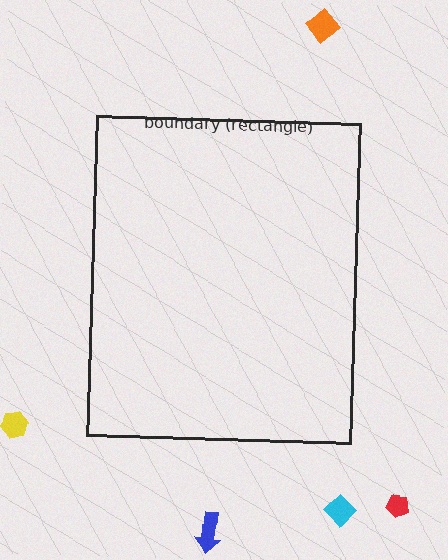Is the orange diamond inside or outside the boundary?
Outside.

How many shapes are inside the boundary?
0 inside, 5 outside.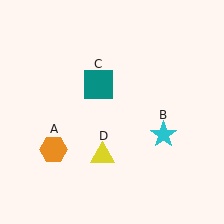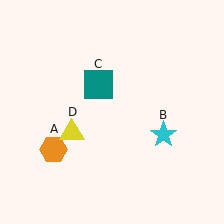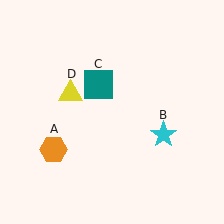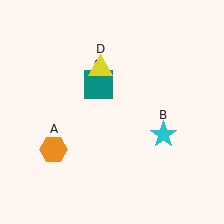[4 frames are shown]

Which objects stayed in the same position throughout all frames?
Orange hexagon (object A) and cyan star (object B) and teal square (object C) remained stationary.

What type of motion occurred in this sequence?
The yellow triangle (object D) rotated clockwise around the center of the scene.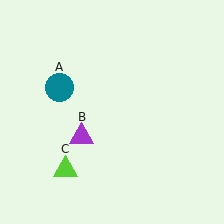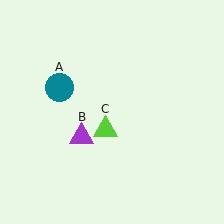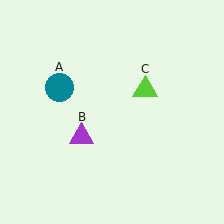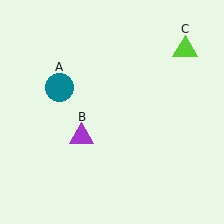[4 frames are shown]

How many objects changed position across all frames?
1 object changed position: lime triangle (object C).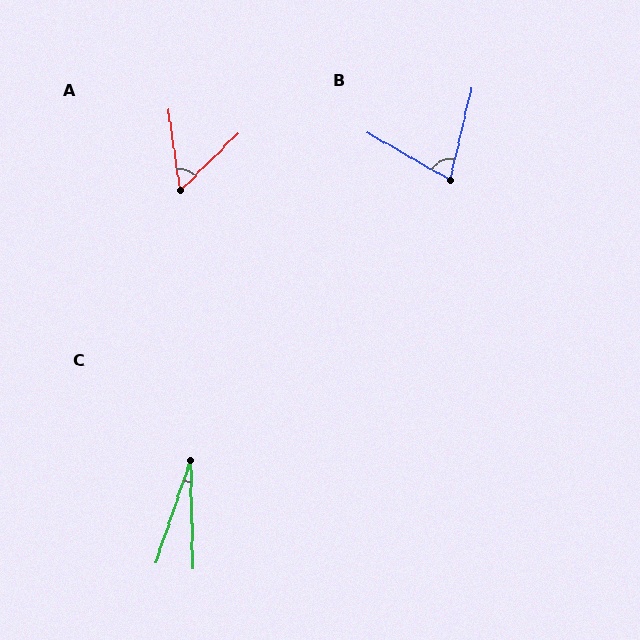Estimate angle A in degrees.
Approximately 53 degrees.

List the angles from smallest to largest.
C (20°), A (53°), B (74°).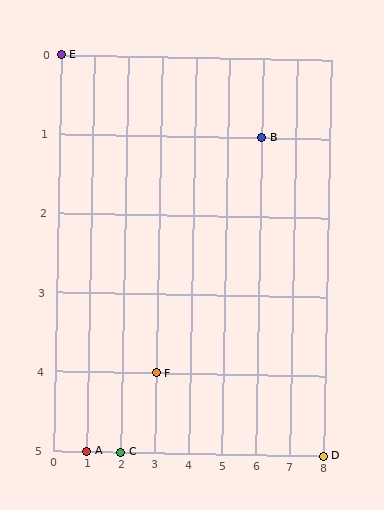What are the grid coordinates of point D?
Point D is at grid coordinates (8, 5).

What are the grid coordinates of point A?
Point A is at grid coordinates (1, 5).